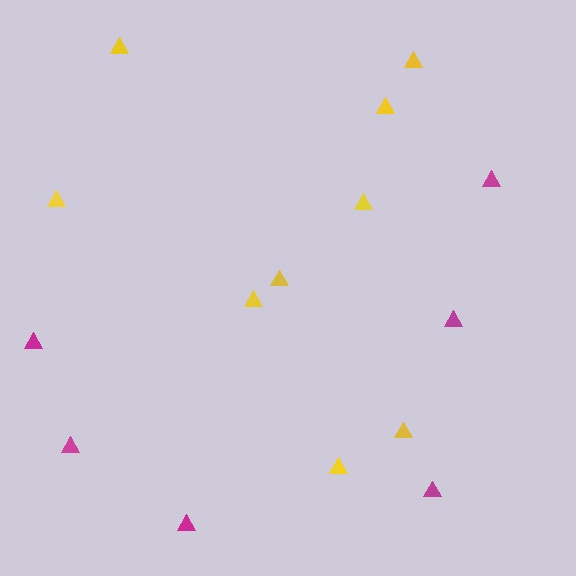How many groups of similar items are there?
There are 2 groups: one group of magenta triangles (6) and one group of yellow triangles (9).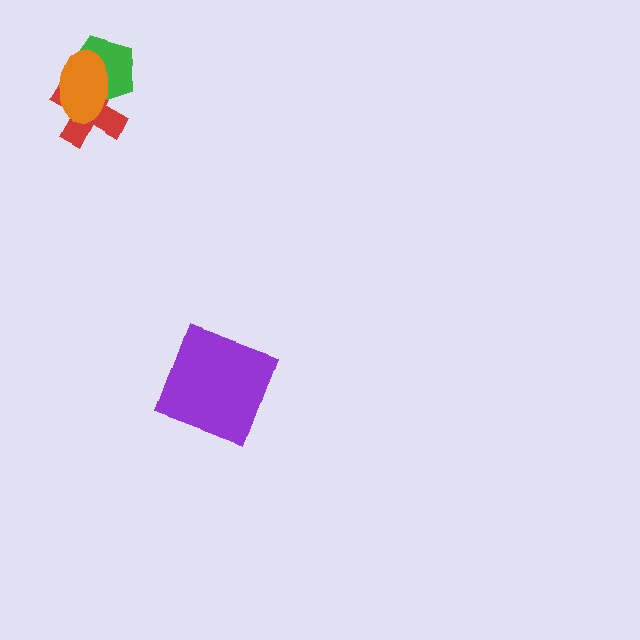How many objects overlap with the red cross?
2 objects overlap with the red cross.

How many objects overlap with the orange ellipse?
2 objects overlap with the orange ellipse.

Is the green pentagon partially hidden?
Yes, it is partially covered by another shape.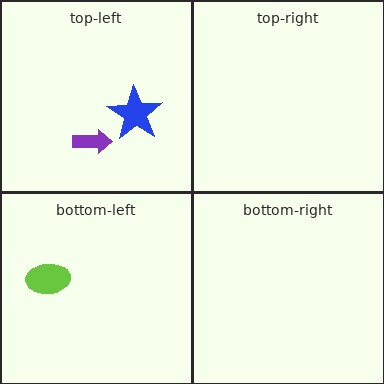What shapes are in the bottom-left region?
The lime ellipse.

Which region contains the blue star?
The top-left region.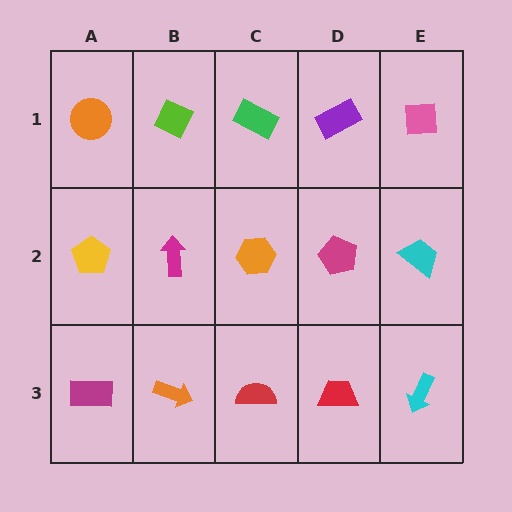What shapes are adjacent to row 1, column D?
A magenta pentagon (row 2, column D), a green rectangle (row 1, column C), a pink square (row 1, column E).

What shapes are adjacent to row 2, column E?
A pink square (row 1, column E), a cyan arrow (row 3, column E), a magenta pentagon (row 2, column D).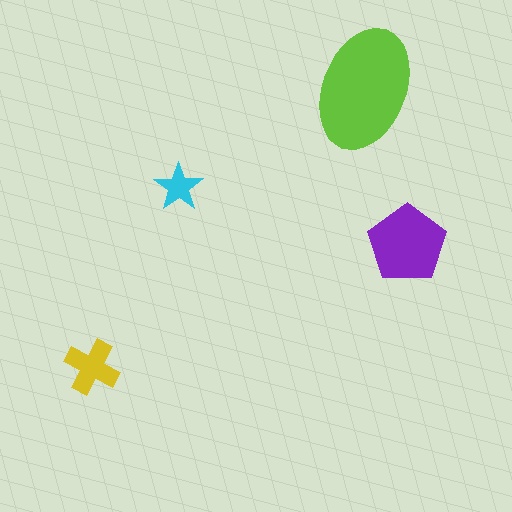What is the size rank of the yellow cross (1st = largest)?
3rd.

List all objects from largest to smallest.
The lime ellipse, the purple pentagon, the yellow cross, the cyan star.